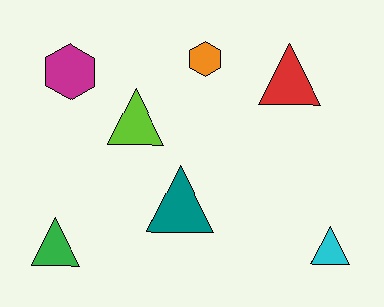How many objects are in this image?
There are 7 objects.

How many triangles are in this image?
There are 5 triangles.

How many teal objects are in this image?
There is 1 teal object.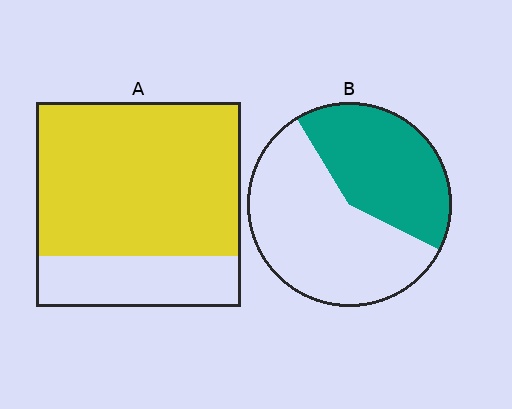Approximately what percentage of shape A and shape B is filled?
A is approximately 75% and B is approximately 40%.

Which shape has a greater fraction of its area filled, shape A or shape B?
Shape A.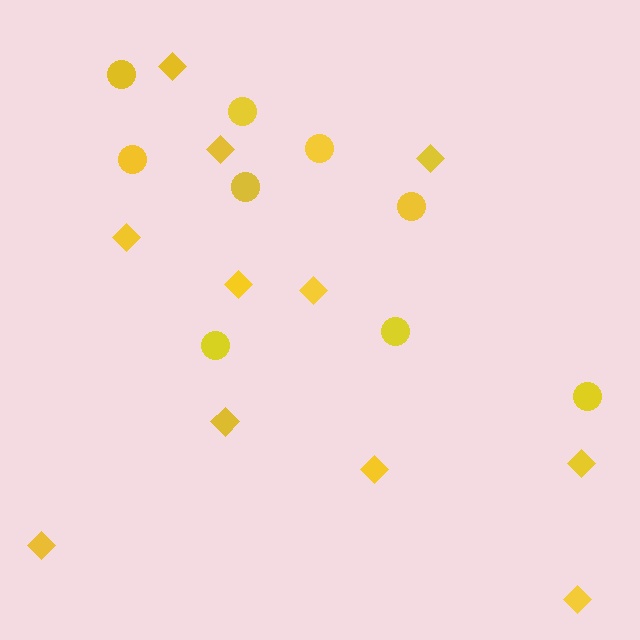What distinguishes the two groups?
There are 2 groups: one group of diamonds (11) and one group of circles (9).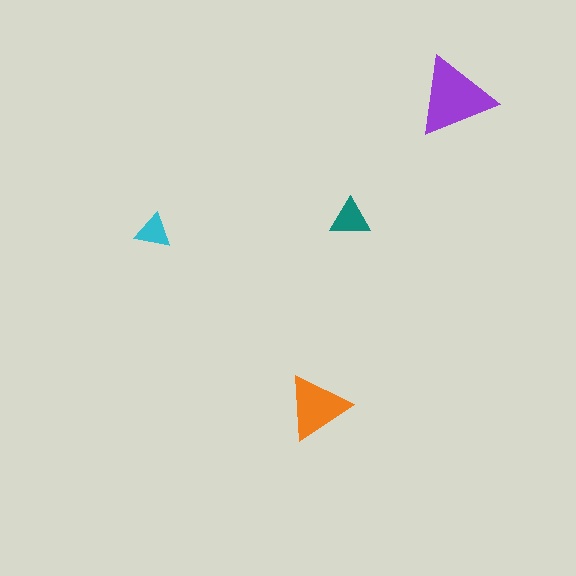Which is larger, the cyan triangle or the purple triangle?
The purple one.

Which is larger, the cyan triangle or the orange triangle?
The orange one.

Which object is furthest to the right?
The purple triangle is rightmost.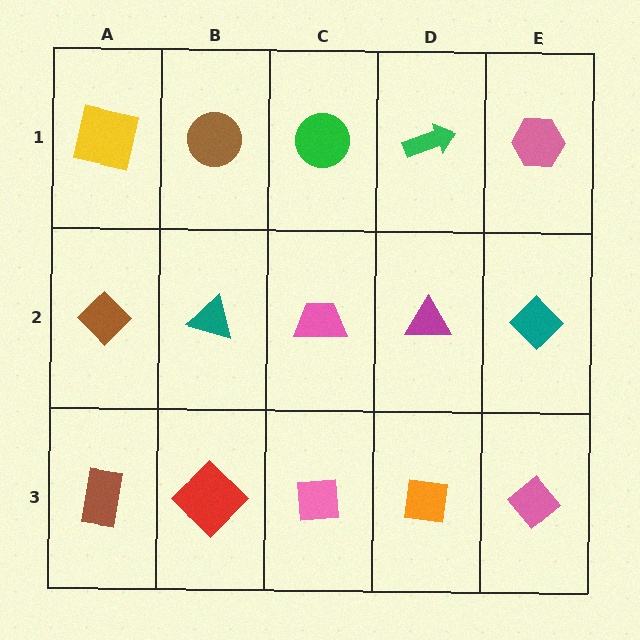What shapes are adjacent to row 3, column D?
A magenta triangle (row 2, column D), a pink square (row 3, column C), a pink diamond (row 3, column E).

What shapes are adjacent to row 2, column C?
A green circle (row 1, column C), a pink square (row 3, column C), a teal triangle (row 2, column B), a magenta triangle (row 2, column D).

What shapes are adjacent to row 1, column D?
A magenta triangle (row 2, column D), a green circle (row 1, column C), a pink hexagon (row 1, column E).